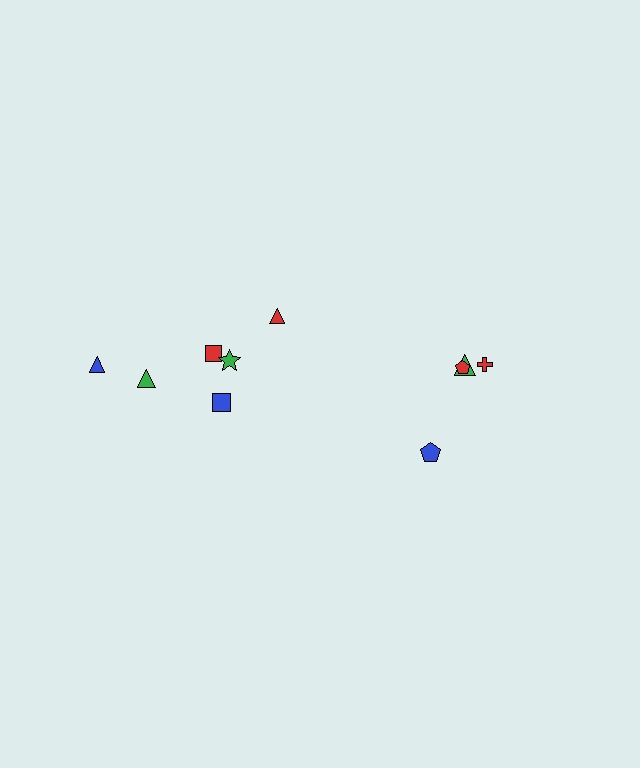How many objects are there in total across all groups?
There are 10 objects.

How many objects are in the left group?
There are 6 objects.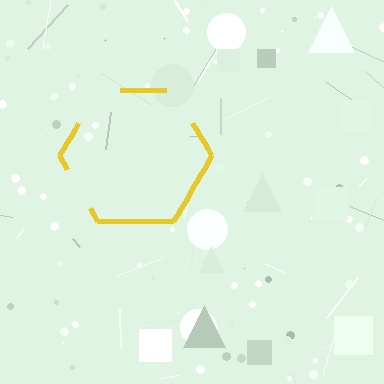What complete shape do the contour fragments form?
The contour fragments form a hexagon.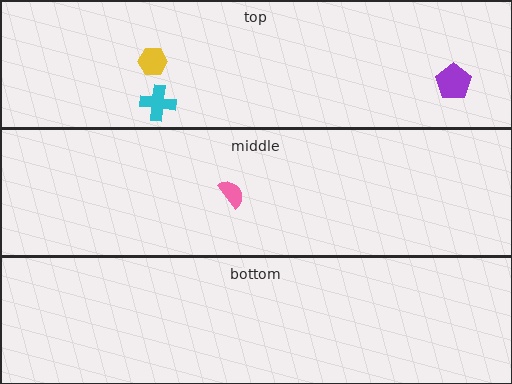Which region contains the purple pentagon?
The top region.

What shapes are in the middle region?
The pink semicircle.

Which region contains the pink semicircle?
The middle region.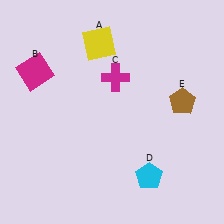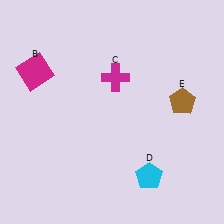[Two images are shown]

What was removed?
The yellow square (A) was removed in Image 2.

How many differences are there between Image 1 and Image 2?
There is 1 difference between the two images.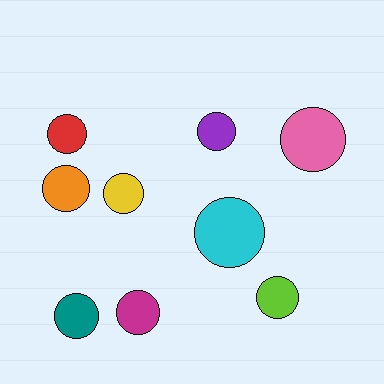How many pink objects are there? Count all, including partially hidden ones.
There is 1 pink object.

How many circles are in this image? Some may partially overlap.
There are 9 circles.